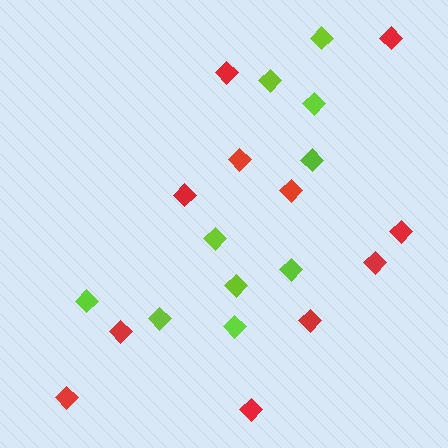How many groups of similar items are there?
There are 2 groups: one group of red diamonds (11) and one group of lime diamonds (10).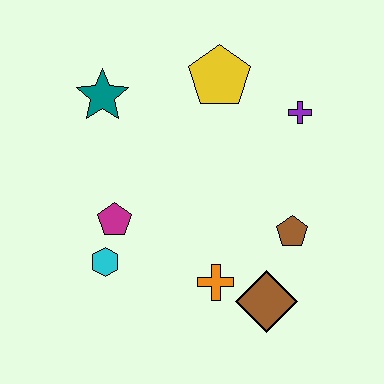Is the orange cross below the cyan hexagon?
Yes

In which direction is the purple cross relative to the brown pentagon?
The purple cross is above the brown pentagon.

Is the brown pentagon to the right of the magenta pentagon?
Yes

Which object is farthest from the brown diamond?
The teal star is farthest from the brown diamond.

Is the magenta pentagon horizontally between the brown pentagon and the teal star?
Yes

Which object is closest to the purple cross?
The yellow pentagon is closest to the purple cross.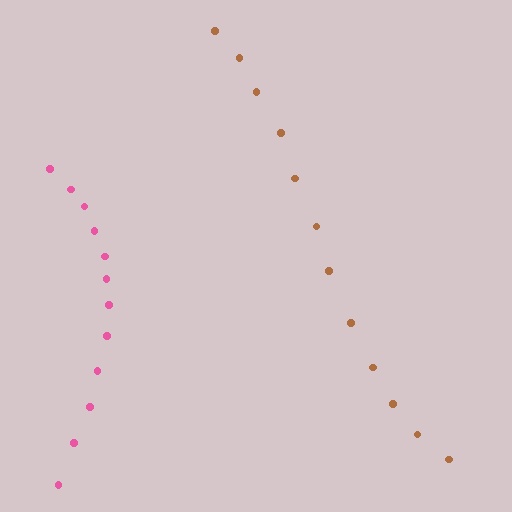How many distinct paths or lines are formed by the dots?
There are 2 distinct paths.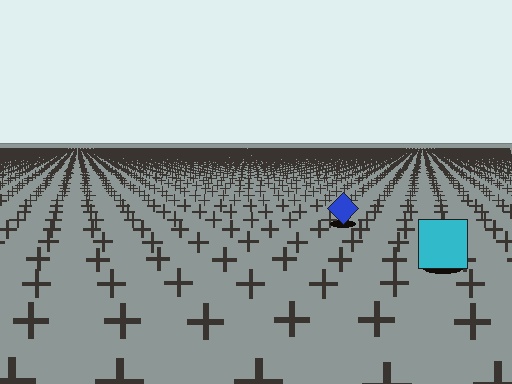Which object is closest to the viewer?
The cyan square is closest. The texture marks near it are larger and more spread out.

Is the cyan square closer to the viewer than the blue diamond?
Yes. The cyan square is closer — you can tell from the texture gradient: the ground texture is coarser near it.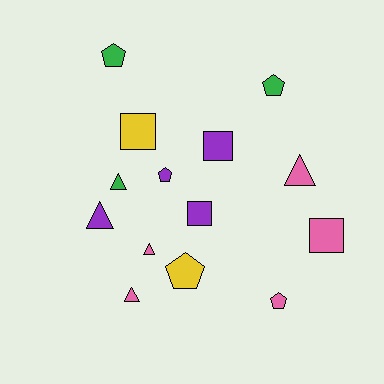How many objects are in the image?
There are 14 objects.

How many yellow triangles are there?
There are no yellow triangles.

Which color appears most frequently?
Pink, with 5 objects.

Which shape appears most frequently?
Triangle, with 5 objects.